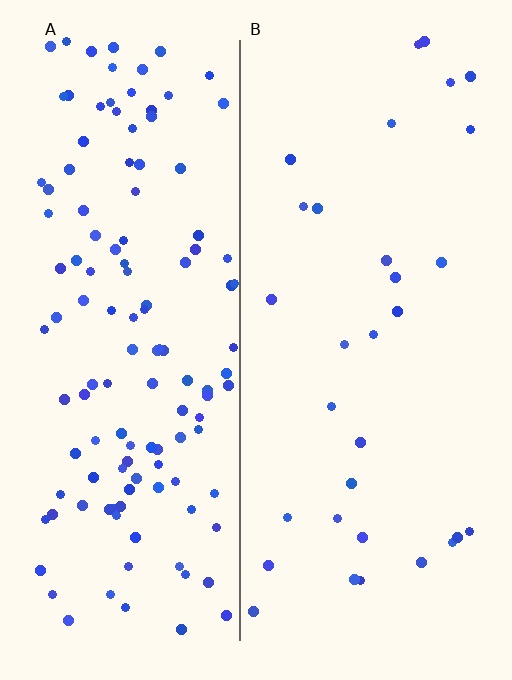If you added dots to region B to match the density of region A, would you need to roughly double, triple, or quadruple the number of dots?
Approximately quadruple.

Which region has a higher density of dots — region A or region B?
A (the left).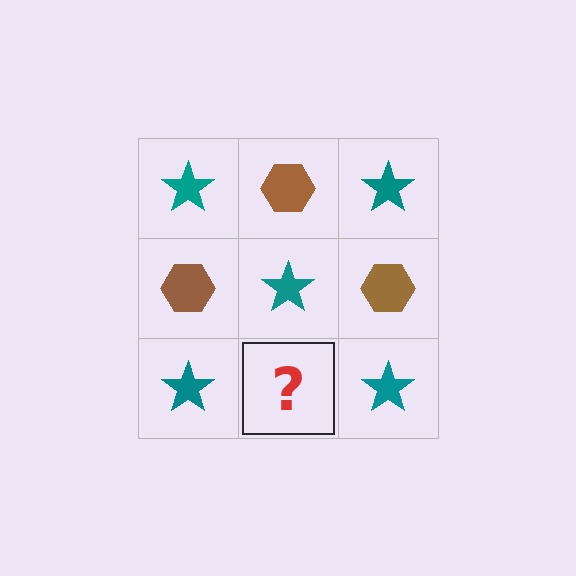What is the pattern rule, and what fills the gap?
The rule is that it alternates teal star and brown hexagon in a checkerboard pattern. The gap should be filled with a brown hexagon.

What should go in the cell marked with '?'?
The missing cell should contain a brown hexagon.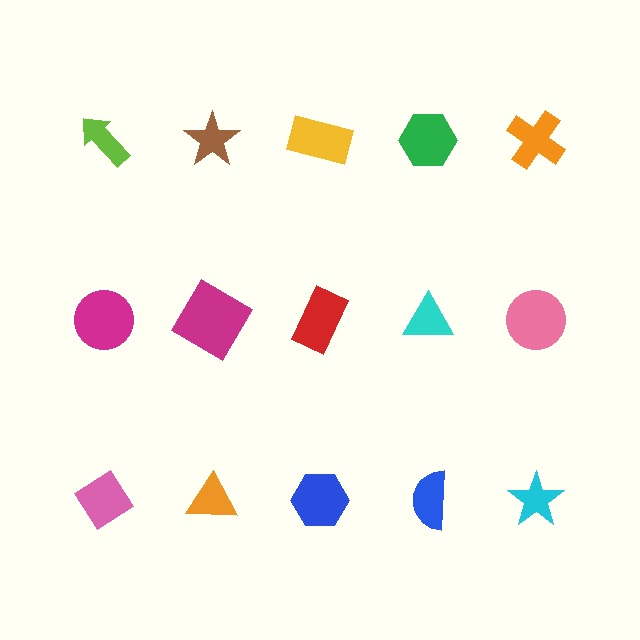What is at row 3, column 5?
A cyan star.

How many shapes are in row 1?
5 shapes.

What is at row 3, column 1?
A pink diamond.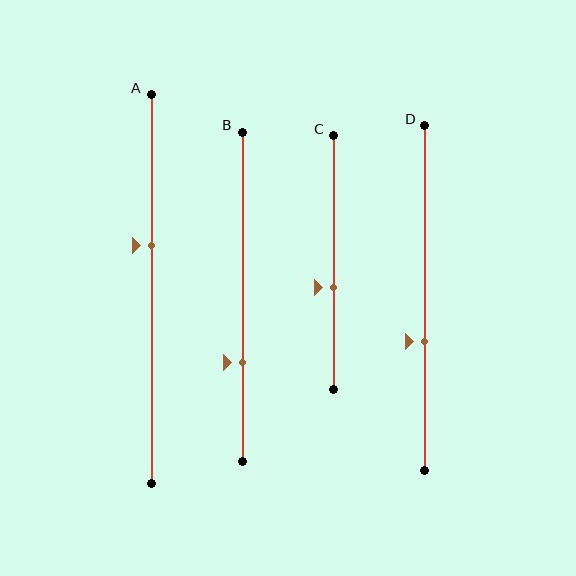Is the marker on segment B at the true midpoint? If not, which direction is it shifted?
No, the marker on segment B is shifted downward by about 20% of the segment length.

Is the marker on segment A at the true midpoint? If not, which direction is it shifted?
No, the marker on segment A is shifted upward by about 11% of the segment length.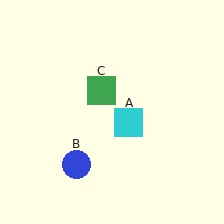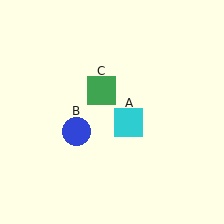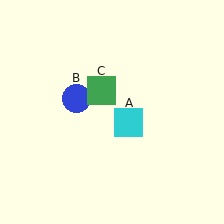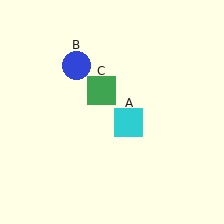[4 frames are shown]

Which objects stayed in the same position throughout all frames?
Cyan square (object A) and green square (object C) remained stationary.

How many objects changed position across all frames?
1 object changed position: blue circle (object B).